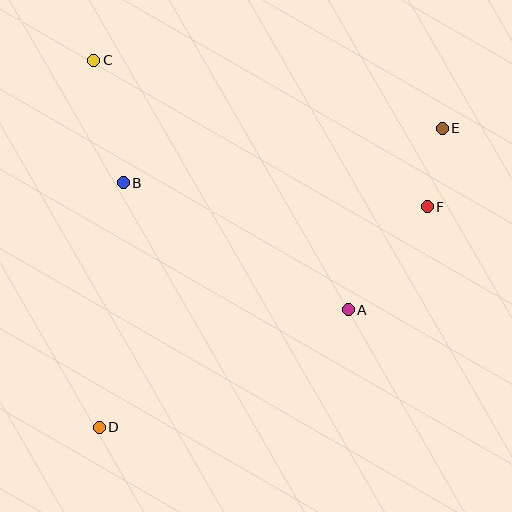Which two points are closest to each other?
Points E and F are closest to each other.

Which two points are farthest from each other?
Points D and E are farthest from each other.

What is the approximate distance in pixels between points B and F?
The distance between B and F is approximately 305 pixels.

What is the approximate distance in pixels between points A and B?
The distance between A and B is approximately 258 pixels.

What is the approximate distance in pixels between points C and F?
The distance between C and F is approximately 364 pixels.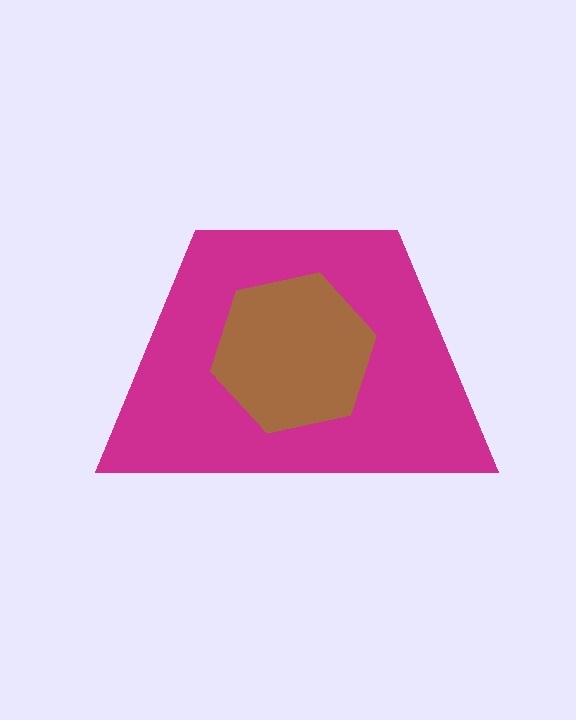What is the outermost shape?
The magenta trapezoid.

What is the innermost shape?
The brown hexagon.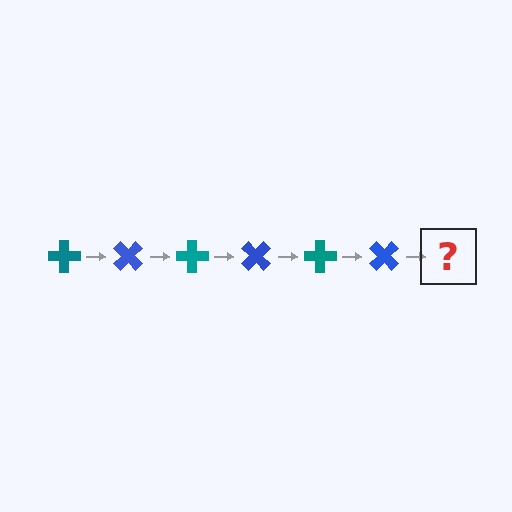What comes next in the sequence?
The next element should be a teal cross, rotated 270 degrees from the start.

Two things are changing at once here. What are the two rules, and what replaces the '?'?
The two rules are that it rotates 45 degrees each step and the color cycles through teal and blue. The '?' should be a teal cross, rotated 270 degrees from the start.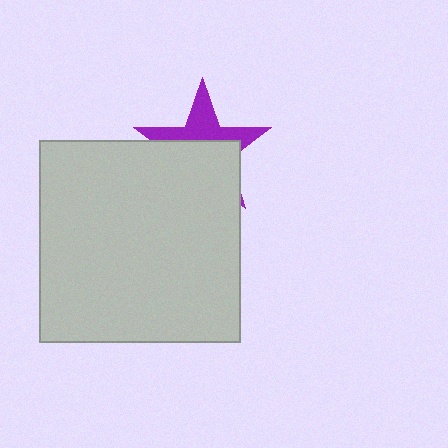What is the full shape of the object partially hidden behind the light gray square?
The partially hidden object is a purple star.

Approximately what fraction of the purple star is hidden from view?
Roughly 60% of the purple star is hidden behind the light gray square.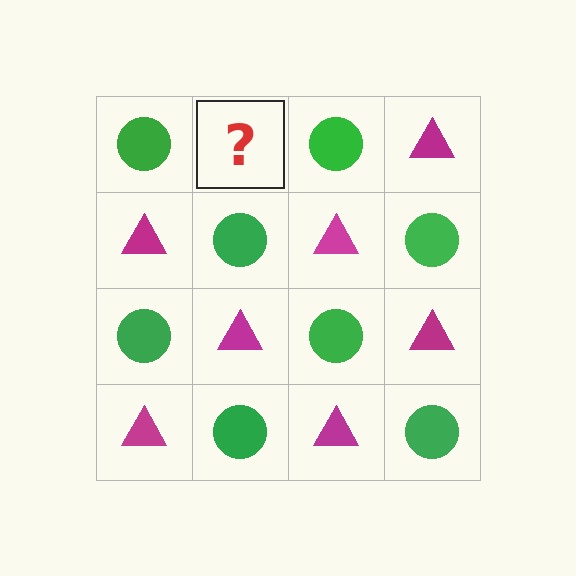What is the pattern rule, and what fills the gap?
The rule is that it alternates green circle and magenta triangle in a checkerboard pattern. The gap should be filled with a magenta triangle.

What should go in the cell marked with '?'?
The missing cell should contain a magenta triangle.